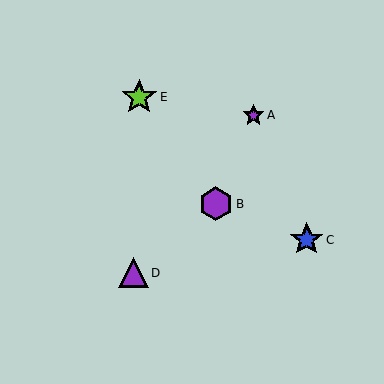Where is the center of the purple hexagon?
The center of the purple hexagon is at (216, 204).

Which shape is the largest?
The lime star (labeled E) is the largest.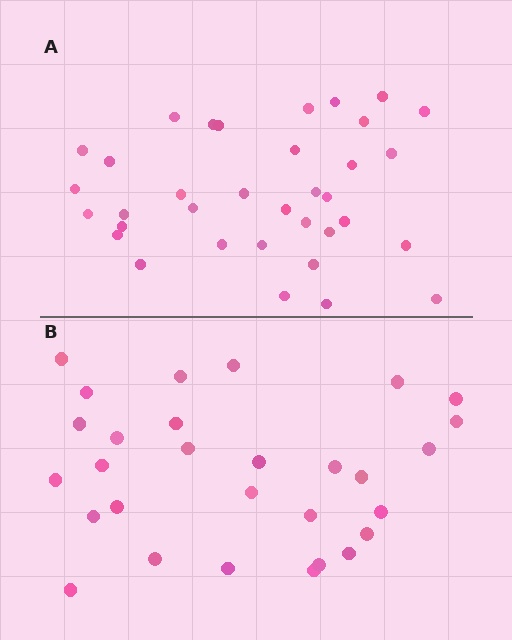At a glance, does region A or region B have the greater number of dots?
Region A (the top region) has more dots.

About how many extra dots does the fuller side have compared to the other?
Region A has about 6 more dots than region B.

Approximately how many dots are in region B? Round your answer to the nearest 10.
About 30 dots. (The exact count is 29, which rounds to 30.)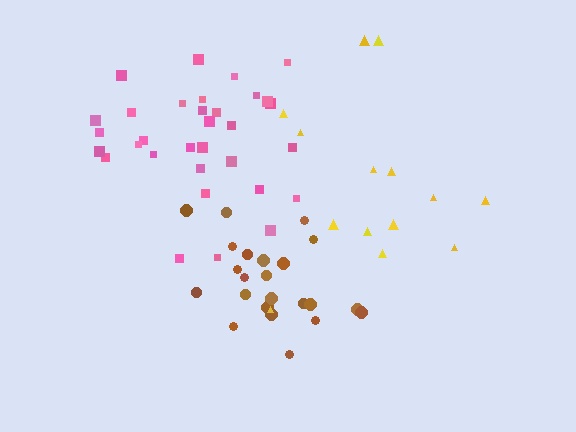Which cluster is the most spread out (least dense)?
Yellow.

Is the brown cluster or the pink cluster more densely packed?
Brown.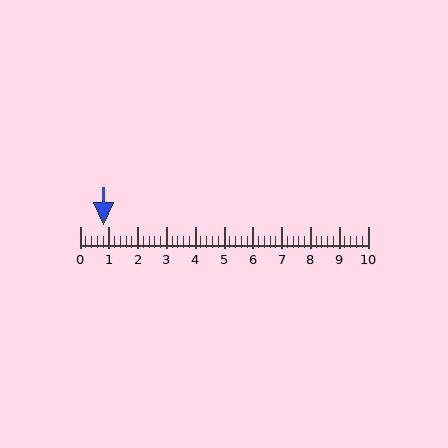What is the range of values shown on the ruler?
The ruler shows values from 0 to 10.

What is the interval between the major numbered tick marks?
The major tick marks are spaced 1 units apart.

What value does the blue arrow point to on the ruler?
The blue arrow points to approximately 0.8.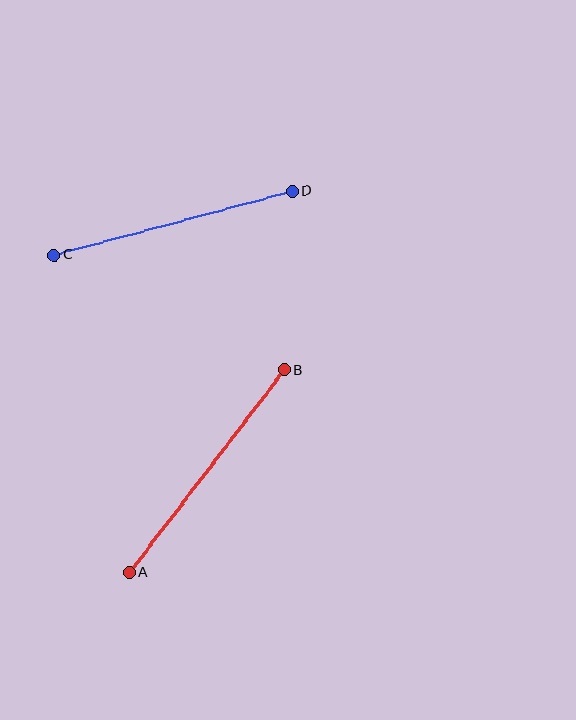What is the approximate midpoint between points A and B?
The midpoint is at approximately (207, 471) pixels.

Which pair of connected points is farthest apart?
Points A and B are farthest apart.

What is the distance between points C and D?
The distance is approximately 247 pixels.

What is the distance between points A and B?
The distance is approximately 255 pixels.